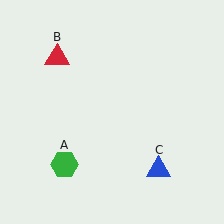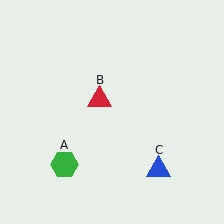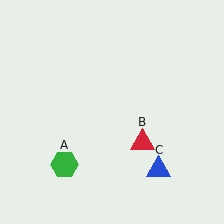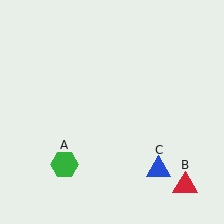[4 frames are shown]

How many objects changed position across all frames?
1 object changed position: red triangle (object B).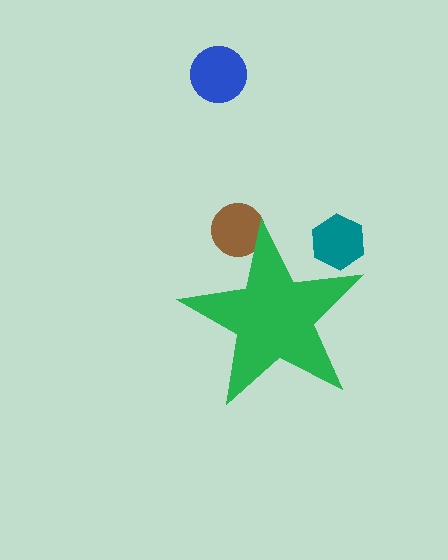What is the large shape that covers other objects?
A green star.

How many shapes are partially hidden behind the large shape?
2 shapes are partially hidden.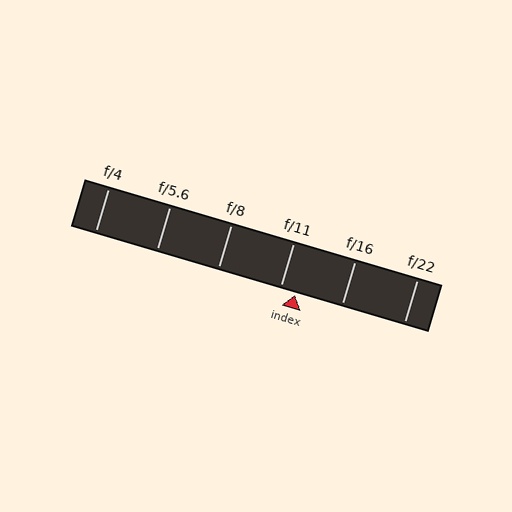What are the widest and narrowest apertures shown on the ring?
The widest aperture shown is f/4 and the narrowest is f/22.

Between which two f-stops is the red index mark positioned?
The index mark is between f/11 and f/16.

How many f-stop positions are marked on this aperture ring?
There are 6 f-stop positions marked.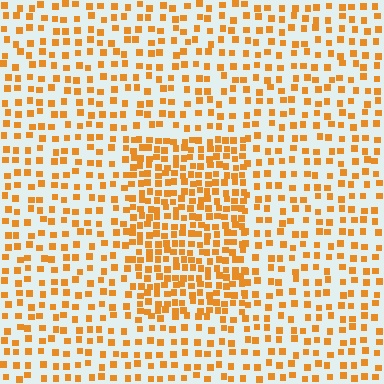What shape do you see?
I see a rectangle.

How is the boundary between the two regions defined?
The boundary is defined by a change in element density (approximately 2.0x ratio). All elements are the same color, size, and shape.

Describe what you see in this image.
The image contains small orange elements arranged at two different densities. A rectangle-shaped region is visible where the elements are more densely packed than the surrounding area.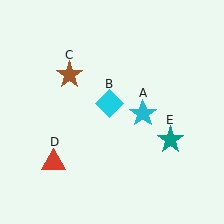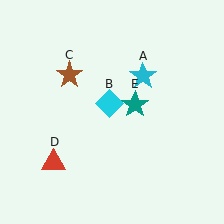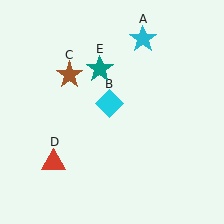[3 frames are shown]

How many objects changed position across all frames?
2 objects changed position: cyan star (object A), teal star (object E).